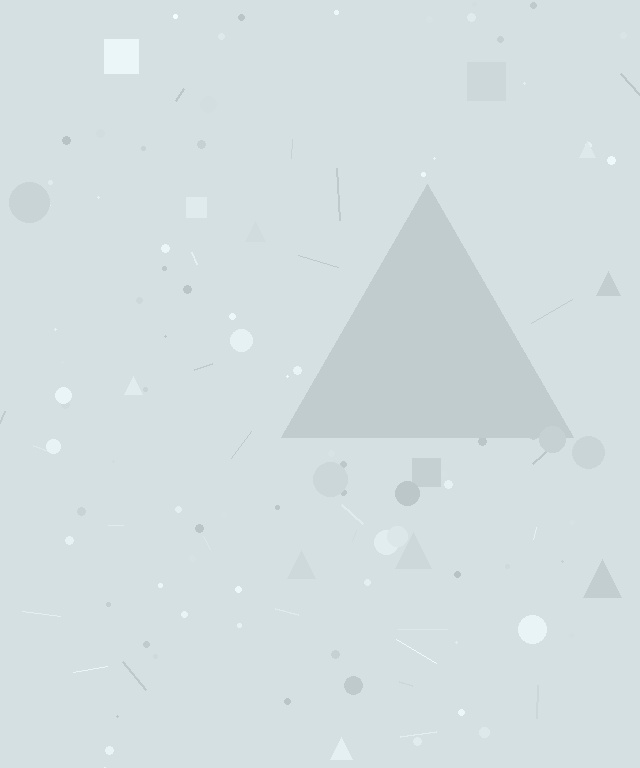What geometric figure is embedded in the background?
A triangle is embedded in the background.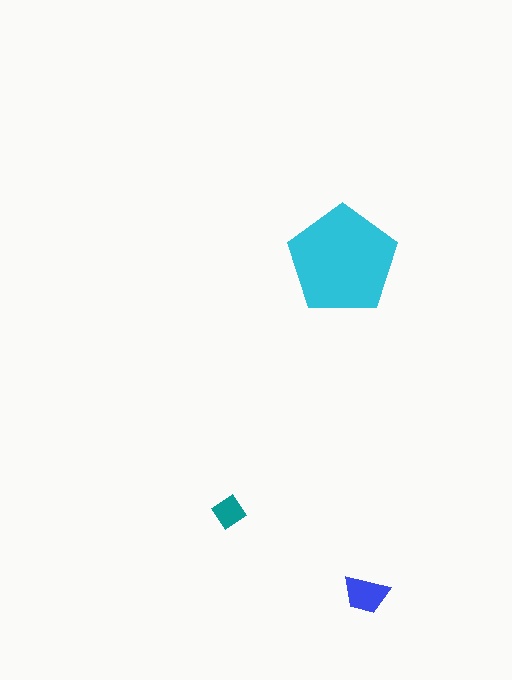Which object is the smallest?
The teal diamond.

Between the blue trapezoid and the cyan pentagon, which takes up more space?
The cyan pentagon.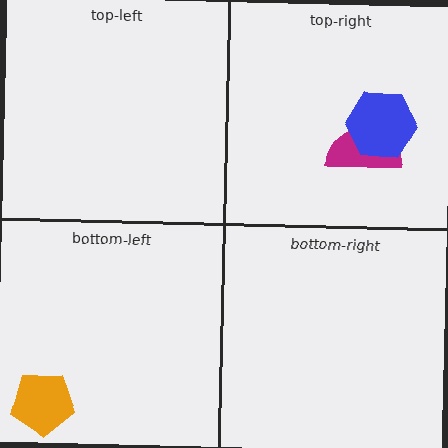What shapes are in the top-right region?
The magenta semicircle, the blue hexagon.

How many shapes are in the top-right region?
2.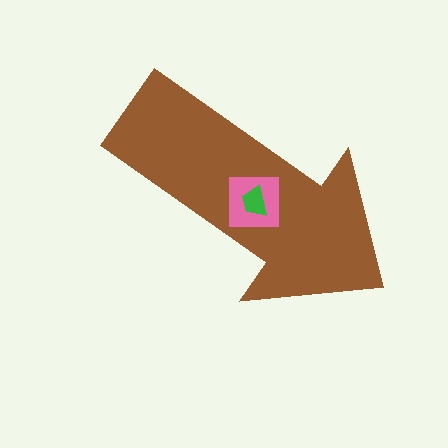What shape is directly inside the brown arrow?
The pink square.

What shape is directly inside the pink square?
The green trapezoid.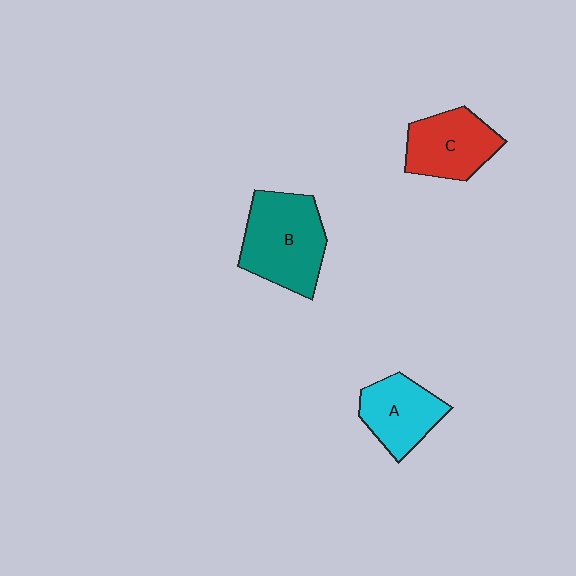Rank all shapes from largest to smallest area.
From largest to smallest: B (teal), C (red), A (cyan).